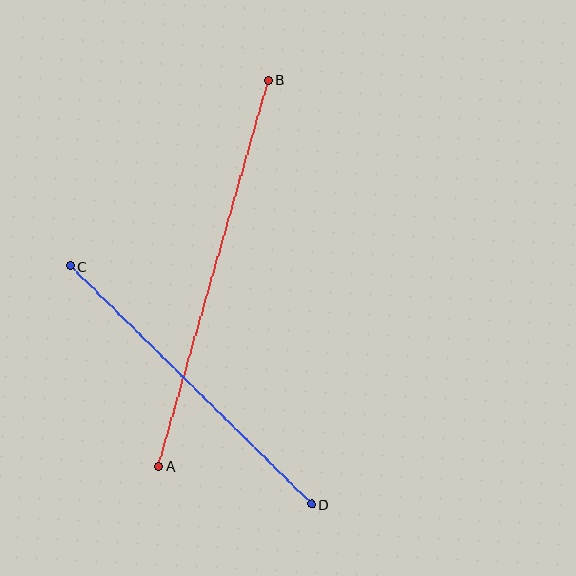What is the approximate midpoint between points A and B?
The midpoint is at approximately (214, 273) pixels.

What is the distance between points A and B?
The distance is approximately 402 pixels.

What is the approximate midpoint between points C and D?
The midpoint is at approximately (191, 385) pixels.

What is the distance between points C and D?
The distance is approximately 339 pixels.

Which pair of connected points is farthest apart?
Points A and B are farthest apart.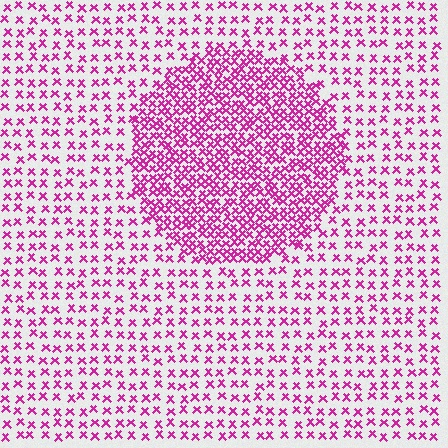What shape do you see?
I see a circle.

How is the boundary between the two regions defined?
The boundary is defined by a change in element density (approximately 2.4x ratio). All elements are the same color, size, and shape.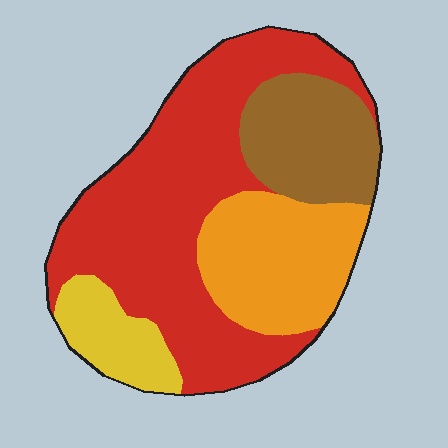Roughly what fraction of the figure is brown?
Brown covers around 15% of the figure.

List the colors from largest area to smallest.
From largest to smallest: red, orange, brown, yellow.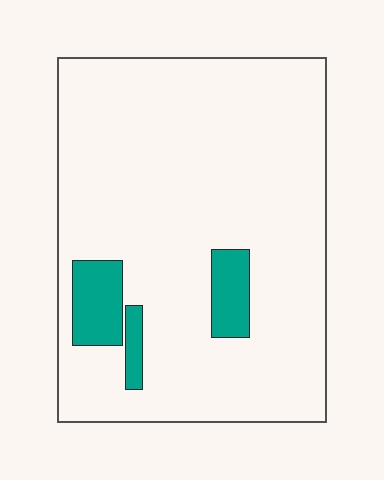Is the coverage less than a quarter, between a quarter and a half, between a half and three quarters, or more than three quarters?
Less than a quarter.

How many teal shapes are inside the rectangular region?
3.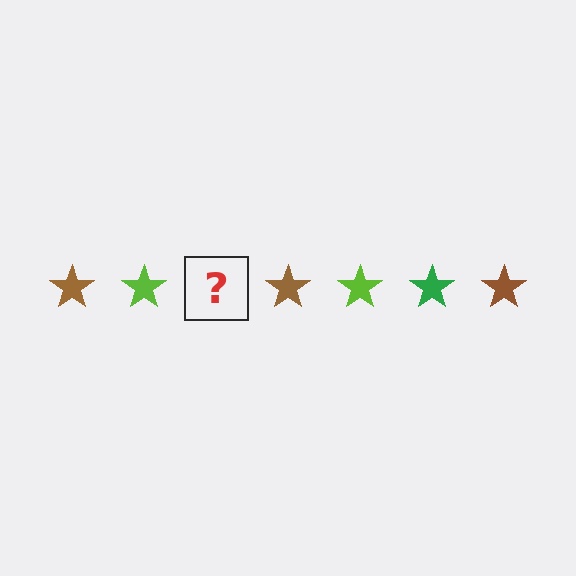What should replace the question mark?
The question mark should be replaced with a green star.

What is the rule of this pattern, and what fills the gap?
The rule is that the pattern cycles through brown, lime, green stars. The gap should be filled with a green star.